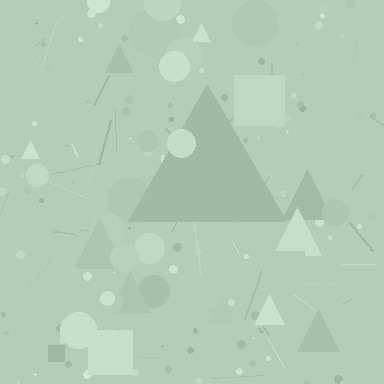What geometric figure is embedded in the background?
A triangle is embedded in the background.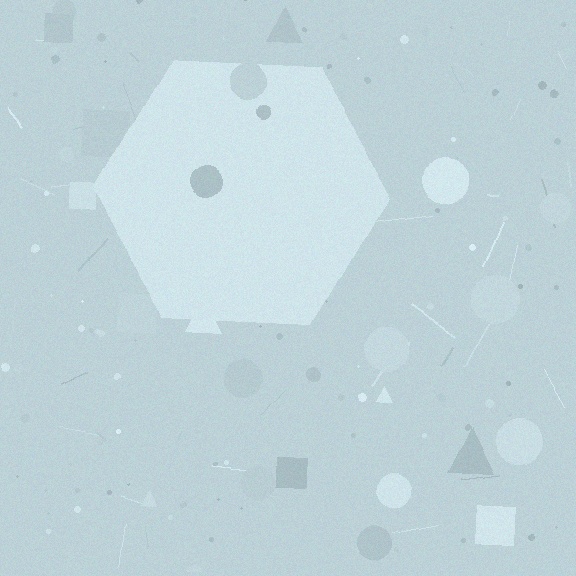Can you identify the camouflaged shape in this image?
The camouflaged shape is a hexagon.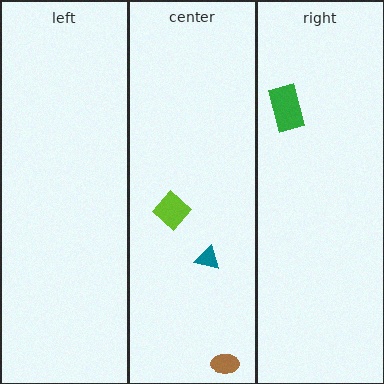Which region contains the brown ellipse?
The center region.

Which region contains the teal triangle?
The center region.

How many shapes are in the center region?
3.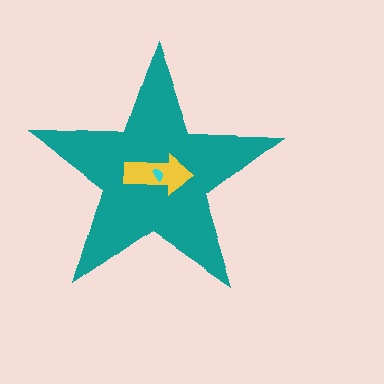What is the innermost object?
The cyan semicircle.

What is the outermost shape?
The teal star.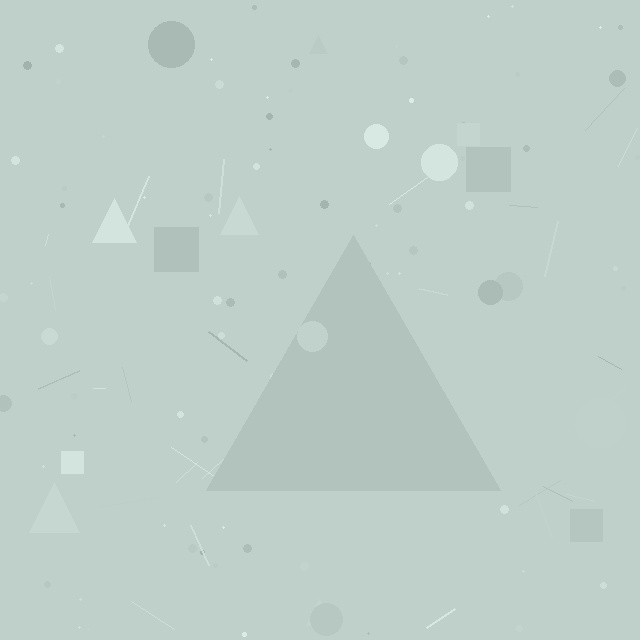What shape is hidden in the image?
A triangle is hidden in the image.